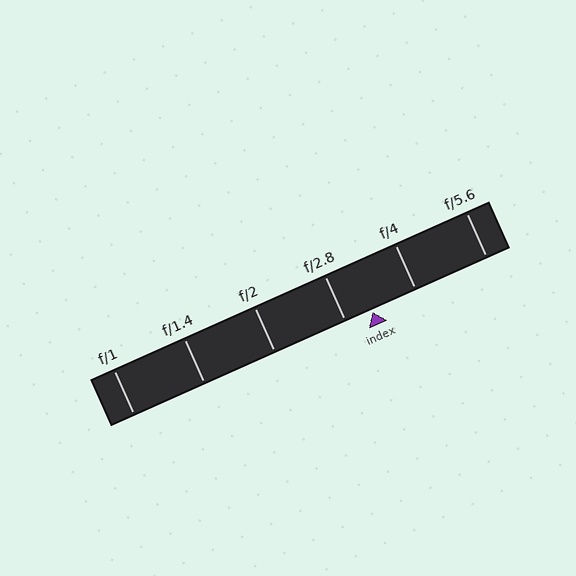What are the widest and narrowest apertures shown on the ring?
The widest aperture shown is f/1 and the narrowest is f/5.6.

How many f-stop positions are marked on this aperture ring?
There are 6 f-stop positions marked.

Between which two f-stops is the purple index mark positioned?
The index mark is between f/2.8 and f/4.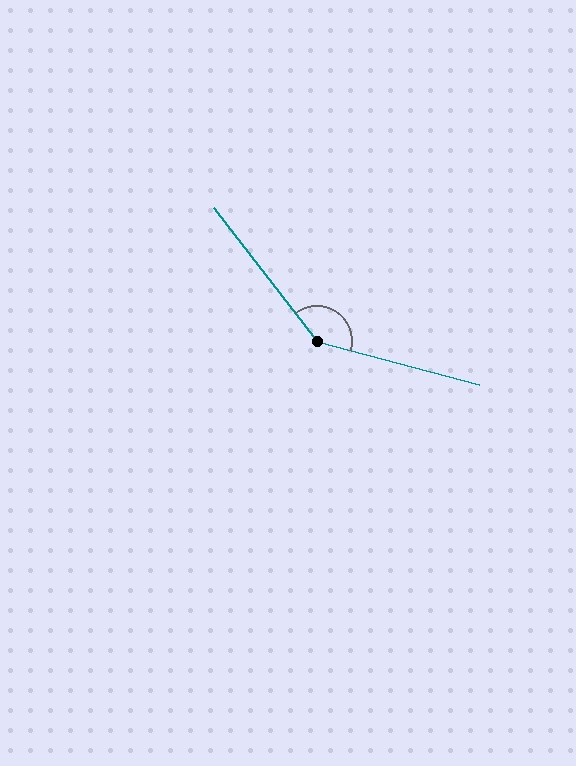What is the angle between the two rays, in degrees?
Approximately 142 degrees.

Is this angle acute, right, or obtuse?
It is obtuse.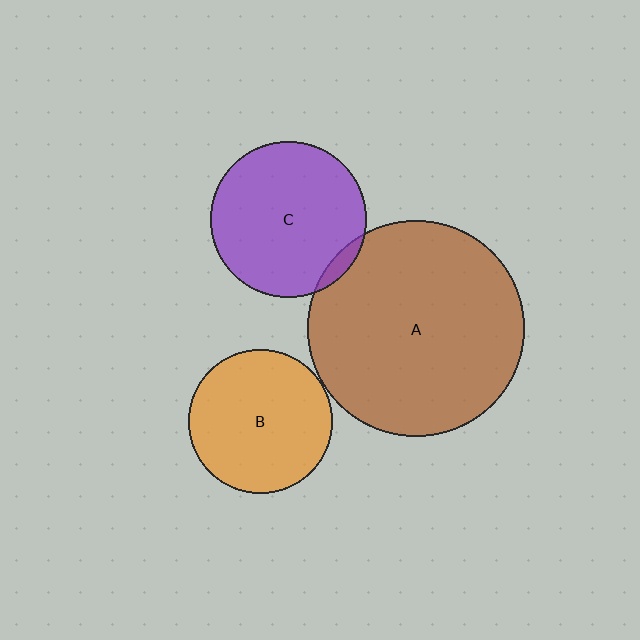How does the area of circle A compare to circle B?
Approximately 2.3 times.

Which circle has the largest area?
Circle A (brown).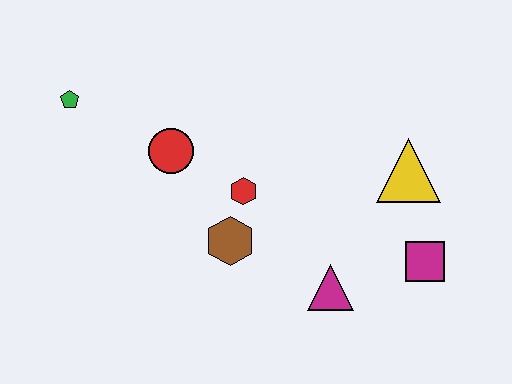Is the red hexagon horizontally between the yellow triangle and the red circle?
Yes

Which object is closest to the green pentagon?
The red circle is closest to the green pentagon.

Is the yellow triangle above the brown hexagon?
Yes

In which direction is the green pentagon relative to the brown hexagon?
The green pentagon is to the left of the brown hexagon.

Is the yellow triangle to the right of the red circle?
Yes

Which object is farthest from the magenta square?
The green pentagon is farthest from the magenta square.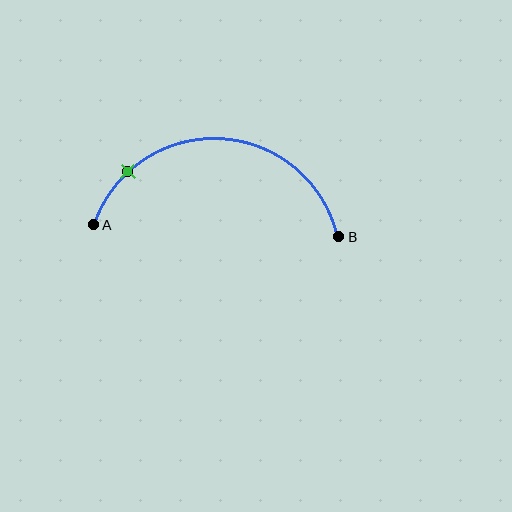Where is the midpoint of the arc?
The arc midpoint is the point on the curve farthest from the straight line joining A and B. It sits above that line.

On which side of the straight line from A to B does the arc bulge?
The arc bulges above the straight line connecting A and B.